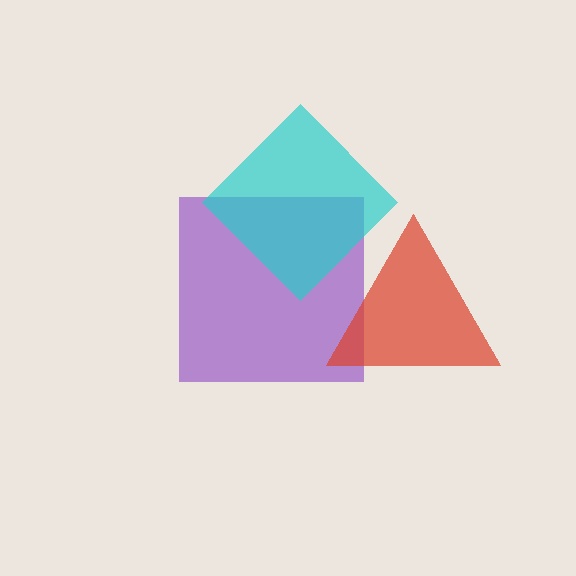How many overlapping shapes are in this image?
There are 3 overlapping shapes in the image.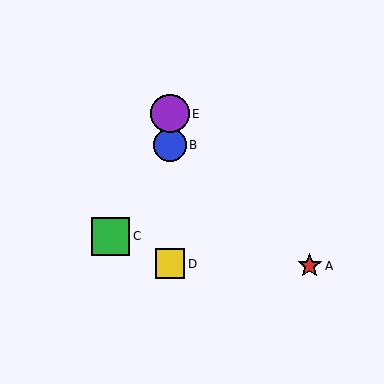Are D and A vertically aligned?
No, D is at x≈170 and A is at x≈310.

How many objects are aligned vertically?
3 objects (B, D, E) are aligned vertically.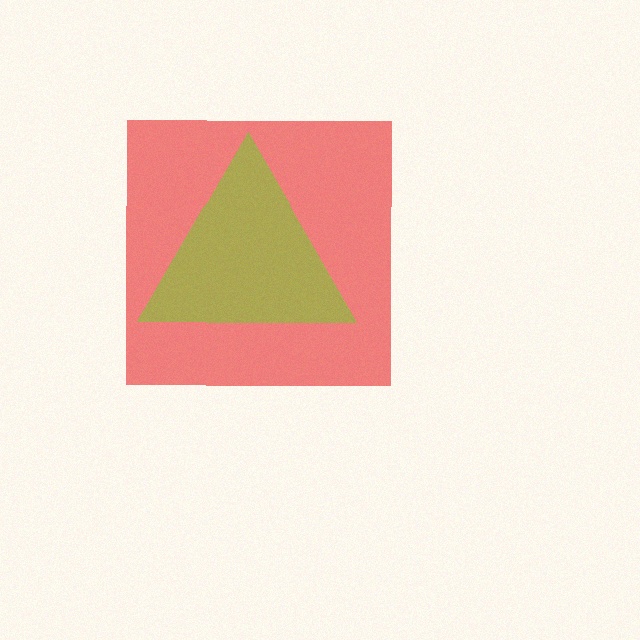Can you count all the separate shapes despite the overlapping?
Yes, there are 2 separate shapes.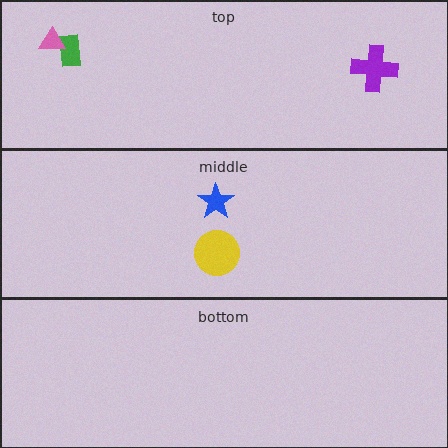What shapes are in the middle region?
The blue star, the yellow circle.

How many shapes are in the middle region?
2.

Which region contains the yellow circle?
The middle region.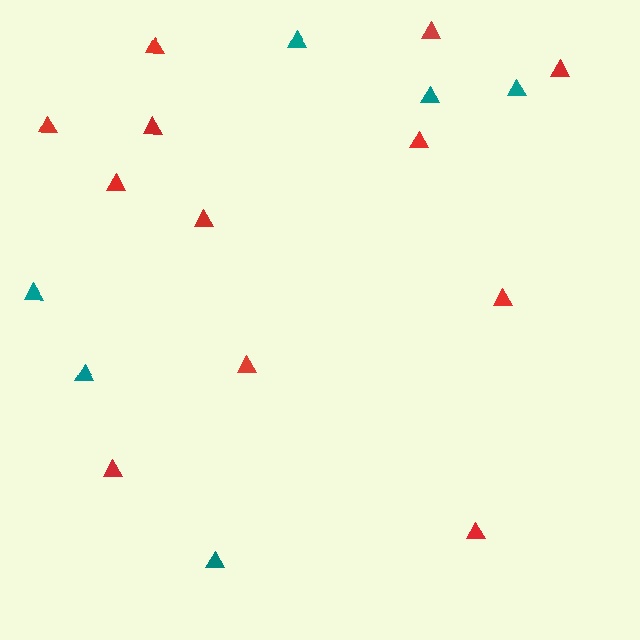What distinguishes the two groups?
There are 2 groups: one group of red triangles (12) and one group of teal triangles (6).